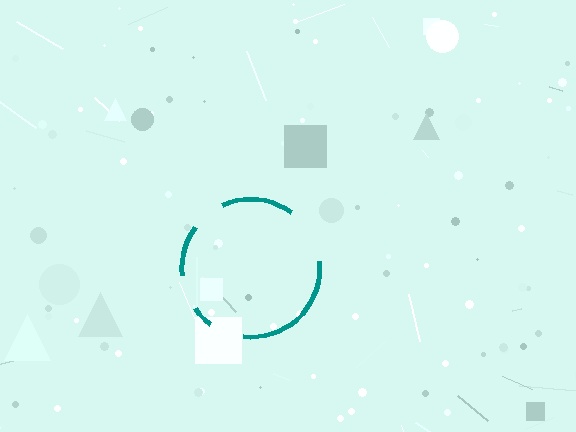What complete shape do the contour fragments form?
The contour fragments form a circle.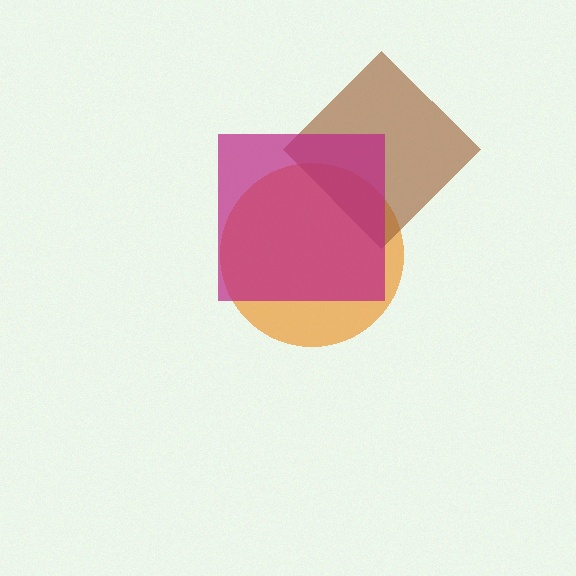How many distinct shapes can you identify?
There are 3 distinct shapes: an orange circle, a brown diamond, a magenta square.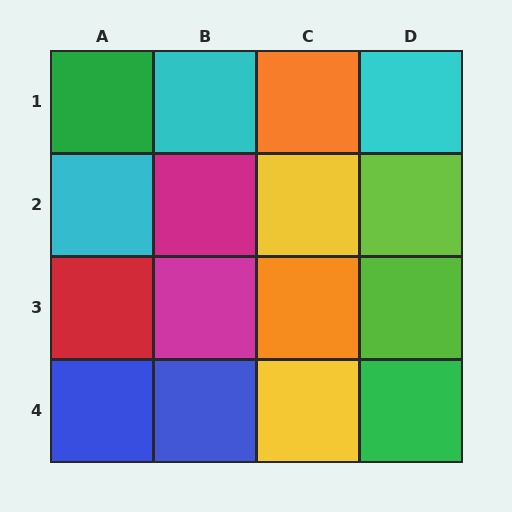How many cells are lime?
2 cells are lime.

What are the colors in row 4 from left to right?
Blue, blue, yellow, green.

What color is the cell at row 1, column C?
Orange.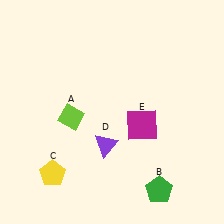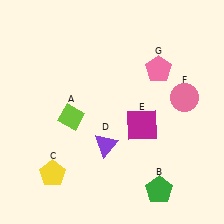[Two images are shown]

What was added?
A pink circle (F), a pink pentagon (G) were added in Image 2.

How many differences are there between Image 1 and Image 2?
There are 2 differences between the two images.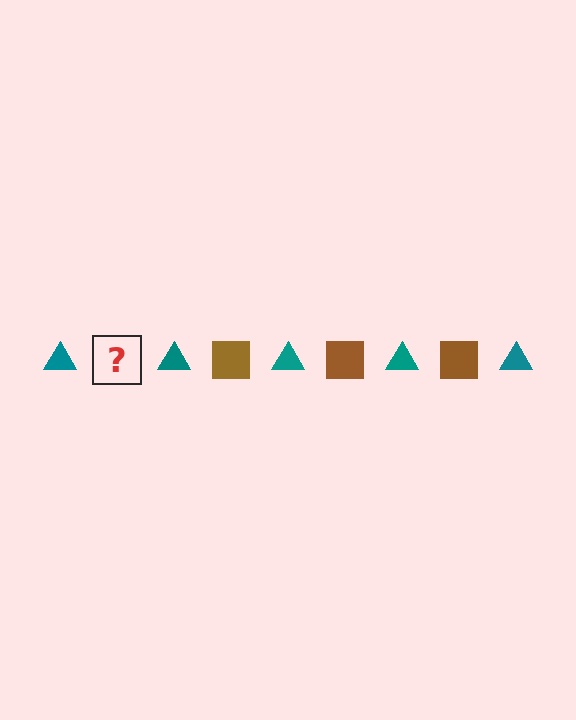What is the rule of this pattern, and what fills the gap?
The rule is that the pattern alternates between teal triangle and brown square. The gap should be filled with a brown square.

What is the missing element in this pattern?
The missing element is a brown square.